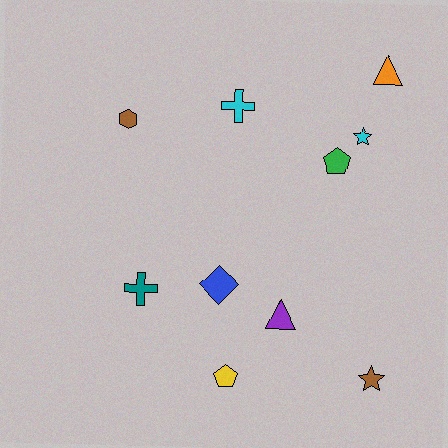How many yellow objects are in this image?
There is 1 yellow object.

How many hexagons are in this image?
There is 1 hexagon.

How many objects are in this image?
There are 10 objects.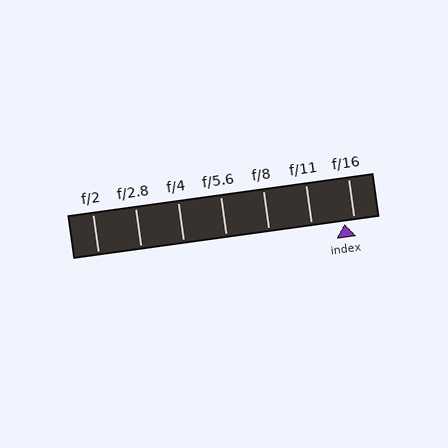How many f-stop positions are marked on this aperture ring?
There are 7 f-stop positions marked.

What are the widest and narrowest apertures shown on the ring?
The widest aperture shown is f/2 and the narrowest is f/16.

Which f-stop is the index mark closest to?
The index mark is closest to f/16.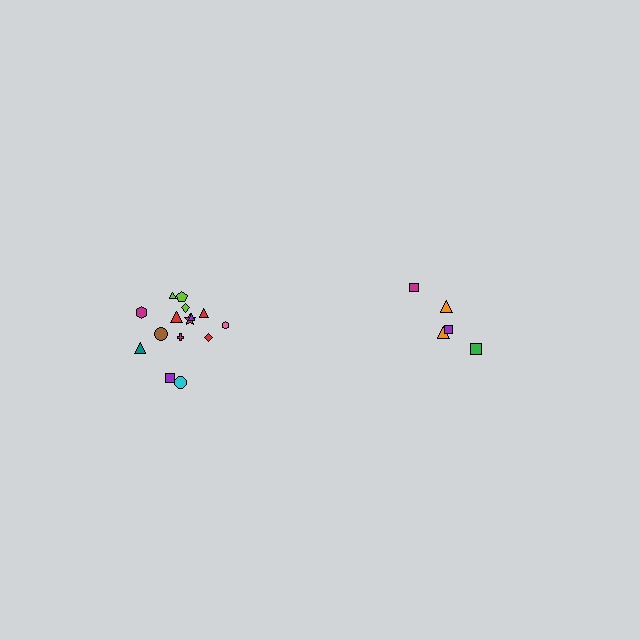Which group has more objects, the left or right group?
The left group.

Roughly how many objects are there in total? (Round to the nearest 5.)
Roughly 20 objects in total.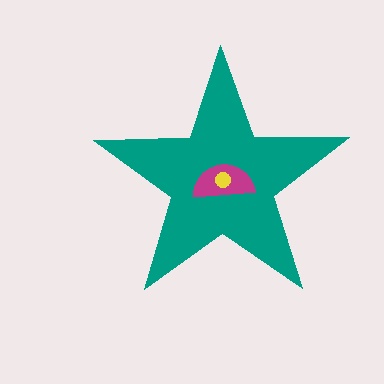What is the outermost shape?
The teal star.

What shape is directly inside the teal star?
The magenta semicircle.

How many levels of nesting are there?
3.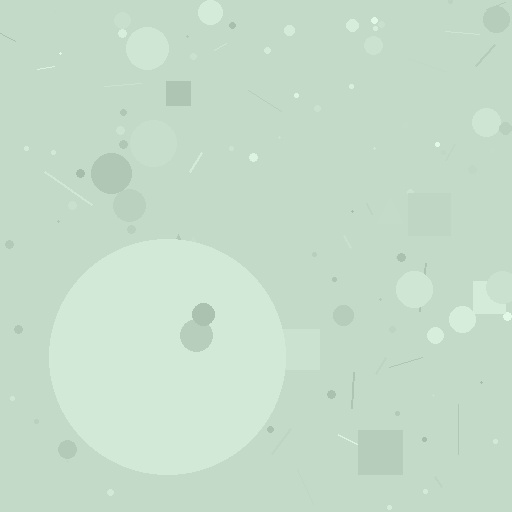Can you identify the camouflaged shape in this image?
The camouflaged shape is a circle.